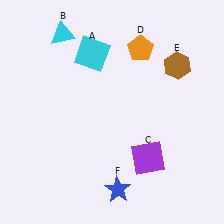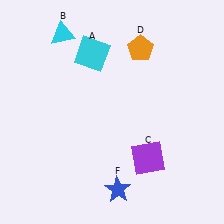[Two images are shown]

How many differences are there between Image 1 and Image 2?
There is 1 difference between the two images.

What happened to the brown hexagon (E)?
The brown hexagon (E) was removed in Image 2. It was in the top-right area of Image 1.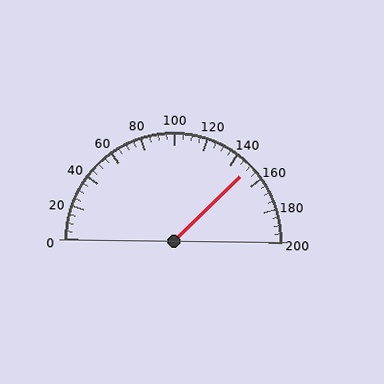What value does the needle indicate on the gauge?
The needle indicates approximately 150.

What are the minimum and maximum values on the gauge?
The gauge ranges from 0 to 200.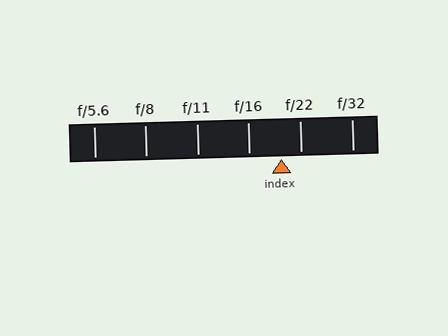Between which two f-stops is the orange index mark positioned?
The index mark is between f/16 and f/22.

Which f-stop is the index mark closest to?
The index mark is closest to f/22.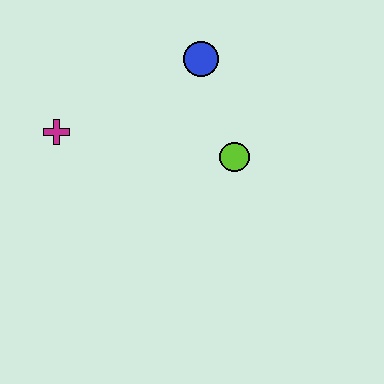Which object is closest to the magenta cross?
The blue circle is closest to the magenta cross.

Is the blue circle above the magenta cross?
Yes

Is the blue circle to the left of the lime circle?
Yes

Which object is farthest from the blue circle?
The magenta cross is farthest from the blue circle.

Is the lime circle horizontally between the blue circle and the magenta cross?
No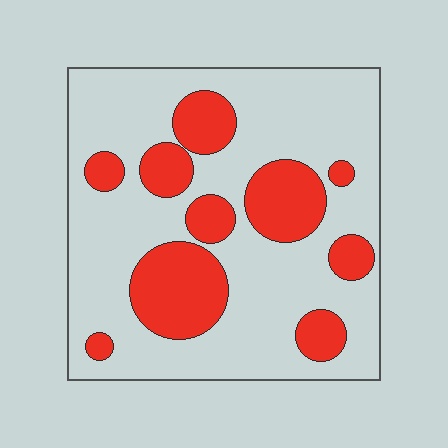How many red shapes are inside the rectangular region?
10.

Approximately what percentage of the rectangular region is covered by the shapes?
Approximately 30%.